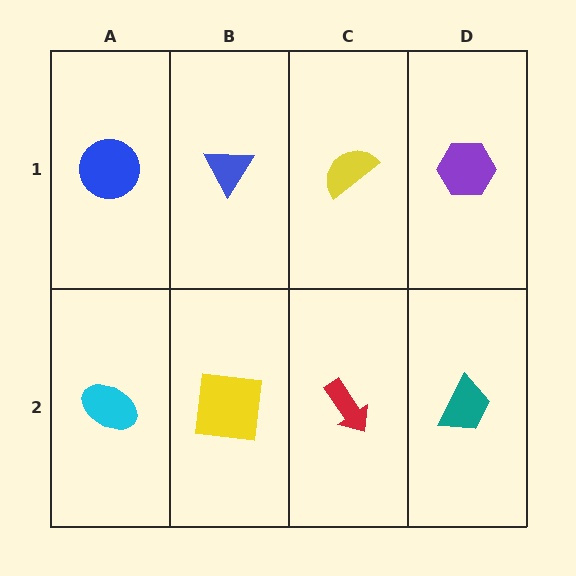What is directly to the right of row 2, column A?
A yellow square.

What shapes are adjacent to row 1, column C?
A red arrow (row 2, column C), a blue triangle (row 1, column B), a purple hexagon (row 1, column D).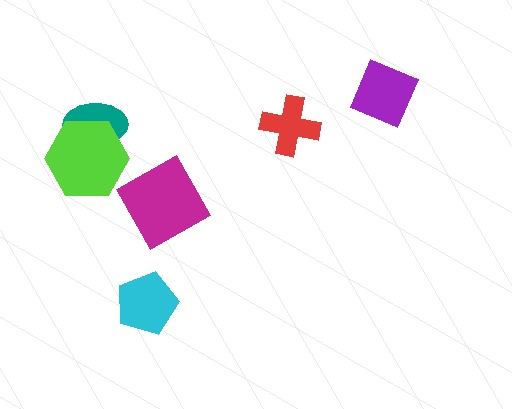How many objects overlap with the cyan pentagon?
0 objects overlap with the cyan pentagon.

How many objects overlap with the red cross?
0 objects overlap with the red cross.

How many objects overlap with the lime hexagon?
1 object overlaps with the lime hexagon.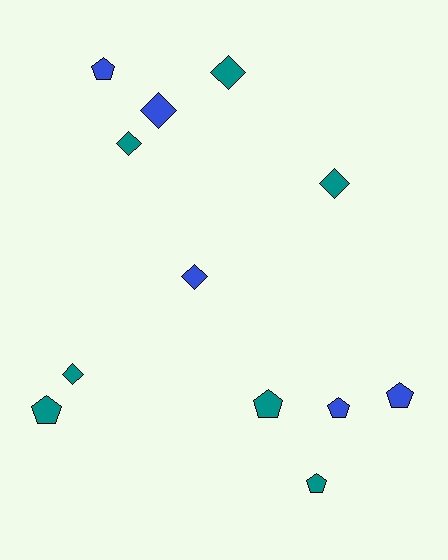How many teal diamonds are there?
There are 4 teal diamonds.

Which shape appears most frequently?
Diamond, with 6 objects.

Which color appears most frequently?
Teal, with 7 objects.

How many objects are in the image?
There are 12 objects.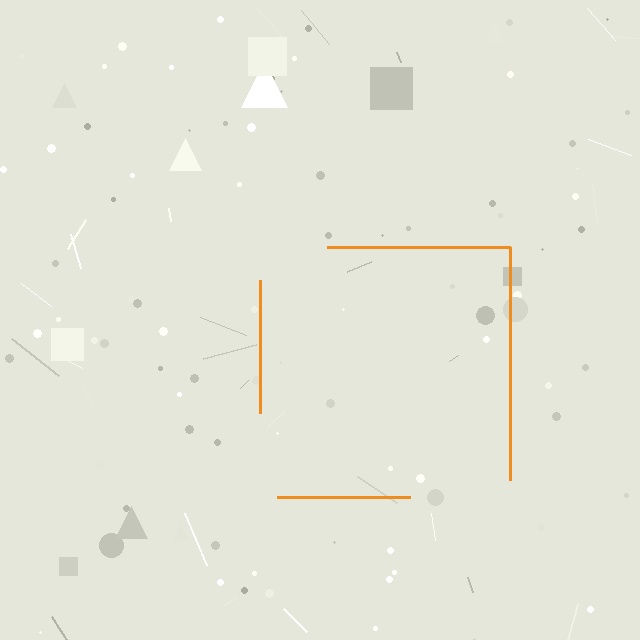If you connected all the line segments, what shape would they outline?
They would outline a square.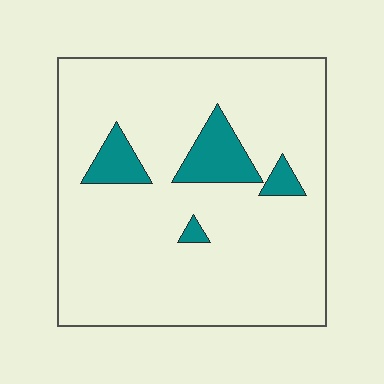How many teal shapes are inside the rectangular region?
4.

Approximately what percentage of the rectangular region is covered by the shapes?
Approximately 10%.